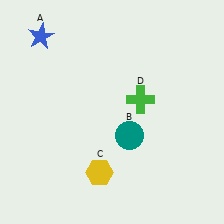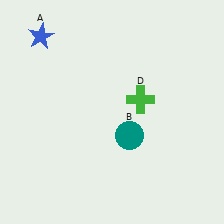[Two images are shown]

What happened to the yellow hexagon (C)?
The yellow hexagon (C) was removed in Image 2. It was in the bottom-left area of Image 1.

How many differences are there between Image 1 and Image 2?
There is 1 difference between the two images.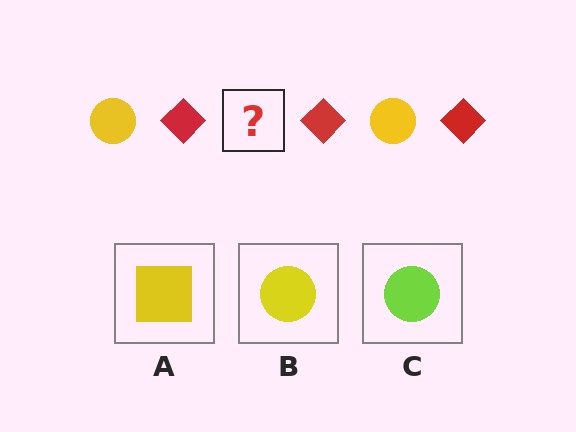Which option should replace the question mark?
Option B.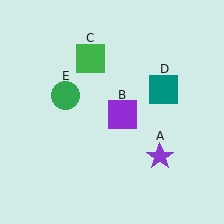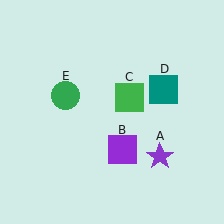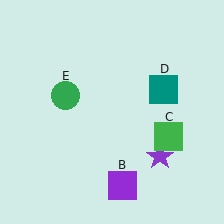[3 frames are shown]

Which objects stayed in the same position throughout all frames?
Purple star (object A) and teal square (object D) and green circle (object E) remained stationary.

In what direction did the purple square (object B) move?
The purple square (object B) moved down.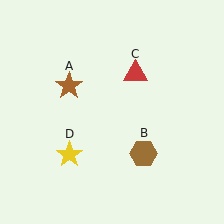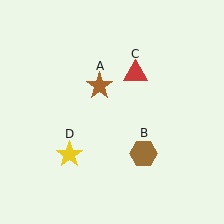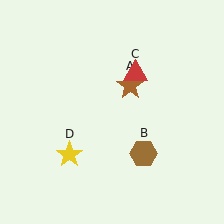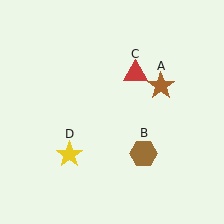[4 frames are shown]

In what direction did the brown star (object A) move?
The brown star (object A) moved right.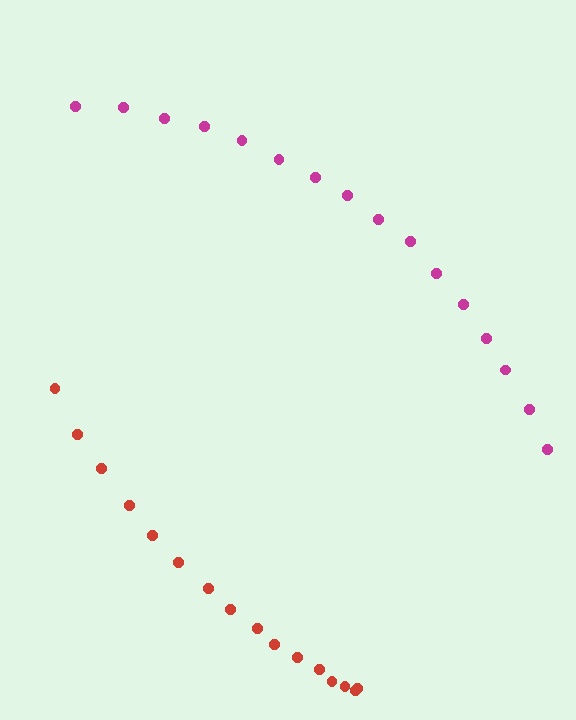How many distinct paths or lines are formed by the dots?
There are 2 distinct paths.